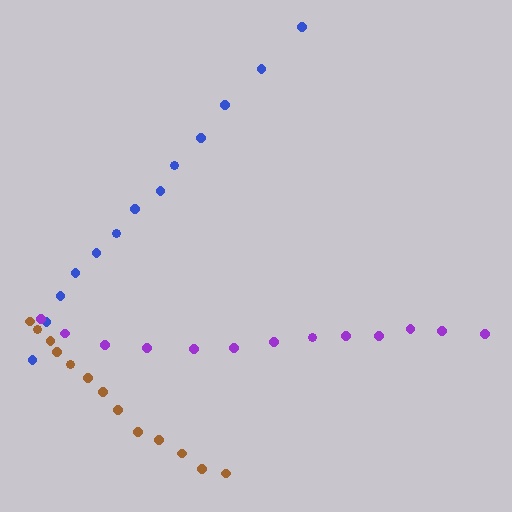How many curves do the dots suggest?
There are 3 distinct paths.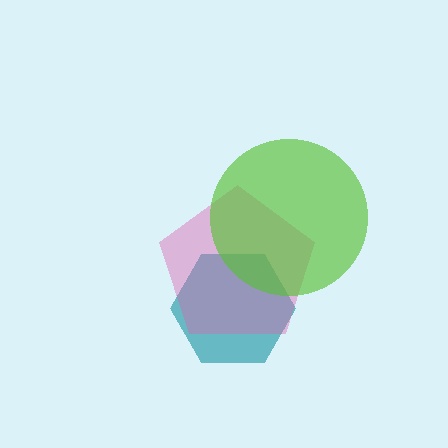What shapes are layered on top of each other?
The layered shapes are: a teal hexagon, a pink pentagon, a lime circle.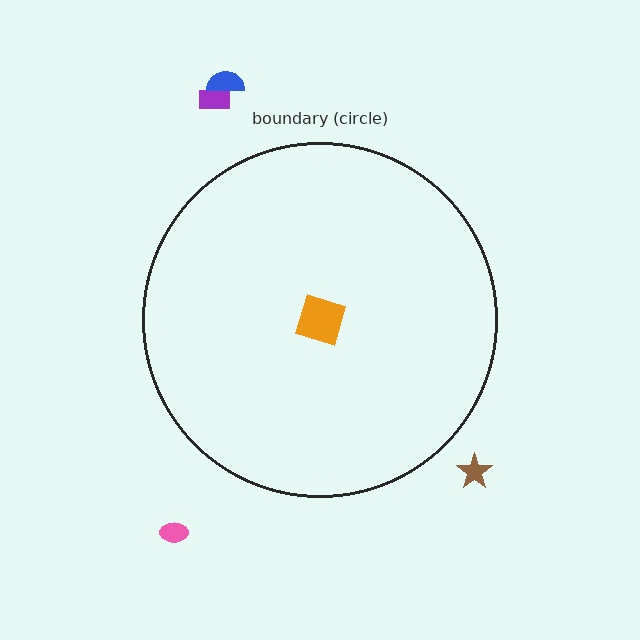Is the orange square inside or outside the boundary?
Inside.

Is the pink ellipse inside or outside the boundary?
Outside.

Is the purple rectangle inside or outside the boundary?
Outside.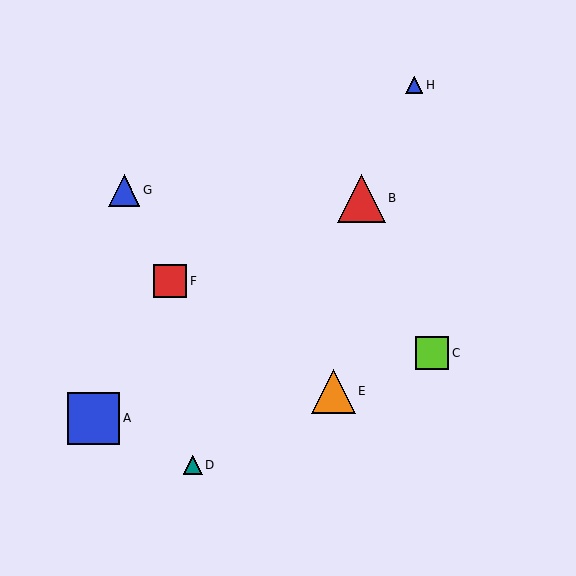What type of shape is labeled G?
Shape G is a blue triangle.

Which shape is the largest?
The blue square (labeled A) is the largest.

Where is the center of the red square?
The center of the red square is at (170, 281).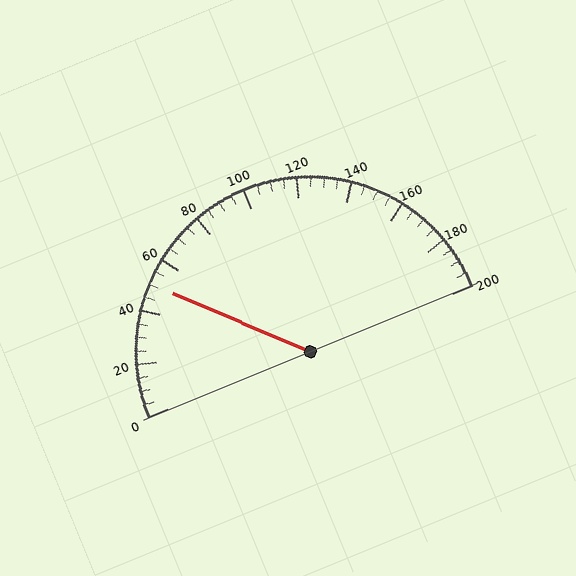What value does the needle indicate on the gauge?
The needle indicates approximately 50.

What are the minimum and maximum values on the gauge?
The gauge ranges from 0 to 200.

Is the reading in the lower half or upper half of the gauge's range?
The reading is in the lower half of the range (0 to 200).